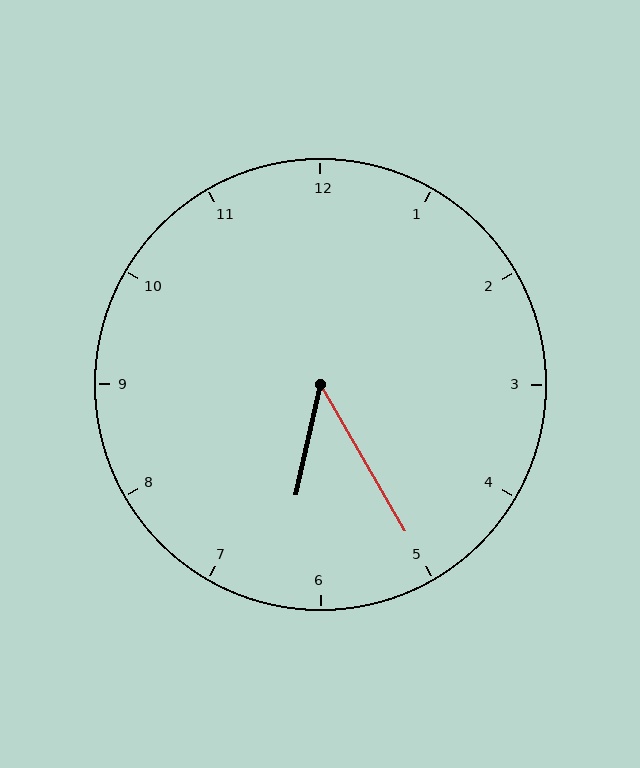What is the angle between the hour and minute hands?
Approximately 42 degrees.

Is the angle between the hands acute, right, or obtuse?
It is acute.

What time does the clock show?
6:25.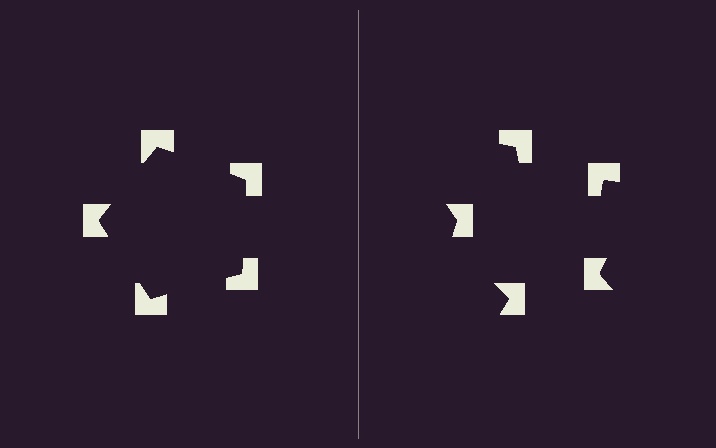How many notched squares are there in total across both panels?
10 — 5 on each side.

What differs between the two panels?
The notched squares are positioned identically on both sides; only the wedge orientations differ. On the left they align to a pentagon; on the right they are misaligned.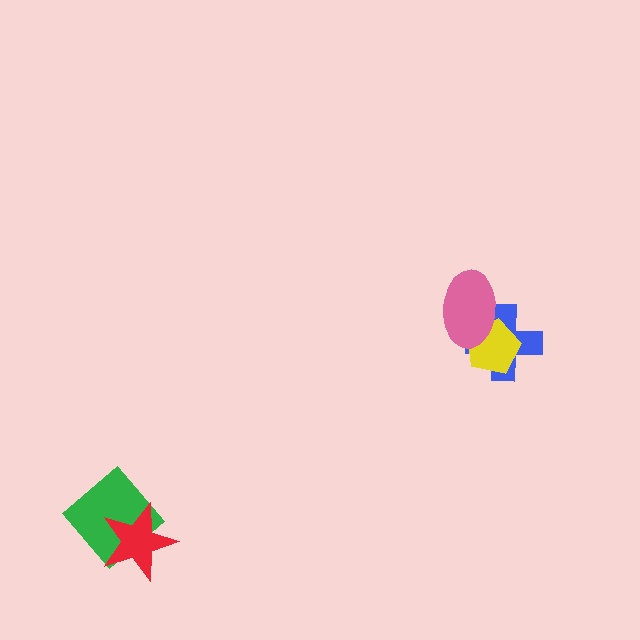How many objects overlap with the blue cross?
2 objects overlap with the blue cross.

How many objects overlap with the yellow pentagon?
2 objects overlap with the yellow pentagon.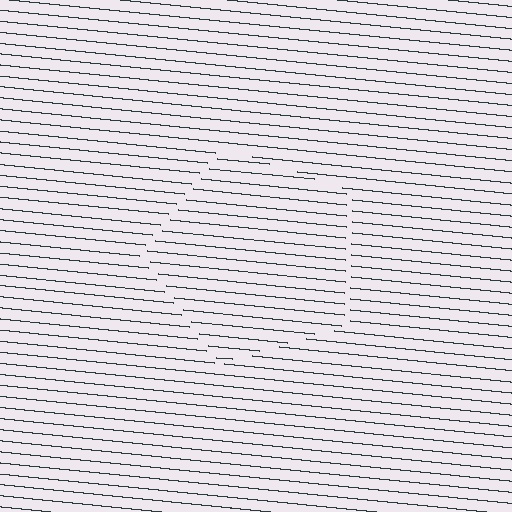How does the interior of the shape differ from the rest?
The interior of the shape contains the same grating, shifted by half a period — the contour is defined by the phase discontinuity where line-ends from the inner and outer gratings abut.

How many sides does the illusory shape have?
5 sides — the line-ends trace a pentagon.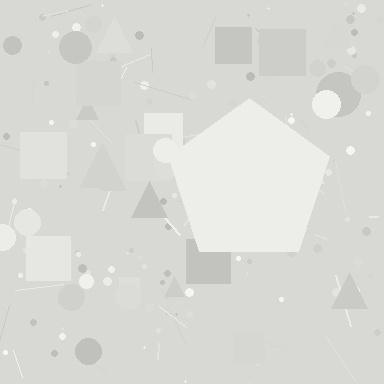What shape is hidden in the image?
A pentagon is hidden in the image.